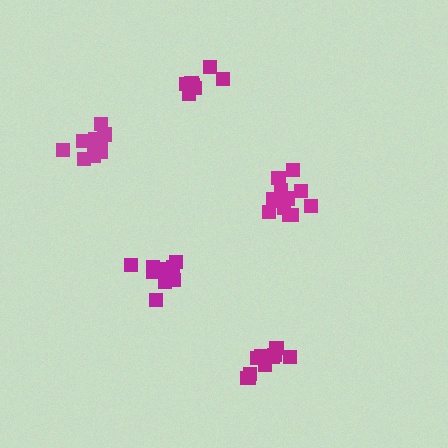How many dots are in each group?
Group 1: 12 dots, Group 2: 13 dots, Group 3: 8 dots, Group 4: 10 dots, Group 5: 10 dots (53 total).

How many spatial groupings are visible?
There are 5 spatial groupings.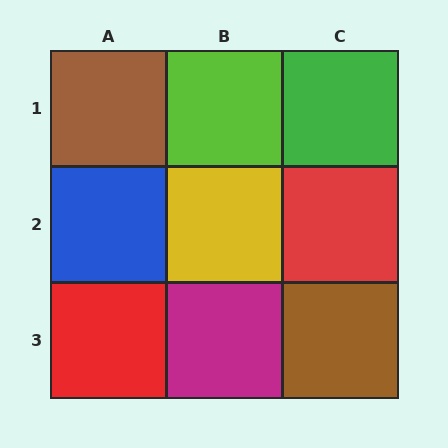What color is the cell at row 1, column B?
Lime.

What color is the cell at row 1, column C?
Green.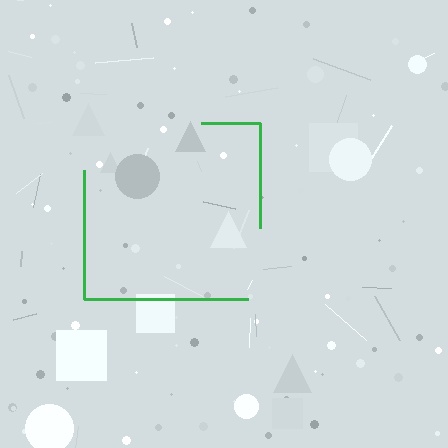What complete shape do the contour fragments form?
The contour fragments form a square.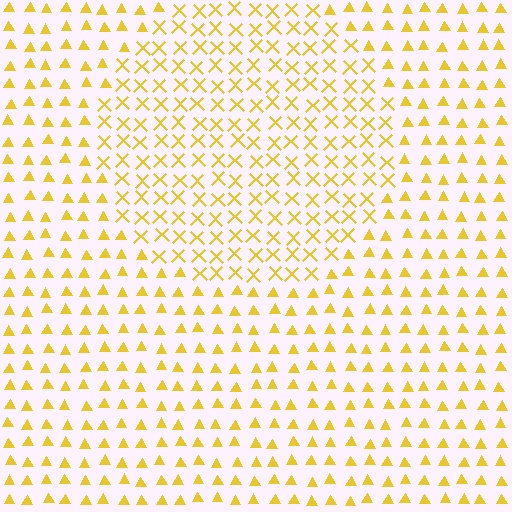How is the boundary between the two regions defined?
The boundary is defined by a change in element shape: X marks inside vs. triangles outside. All elements share the same color and spacing.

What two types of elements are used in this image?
The image uses X marks inside the circle region and triangles outside it.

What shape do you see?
I see a circle.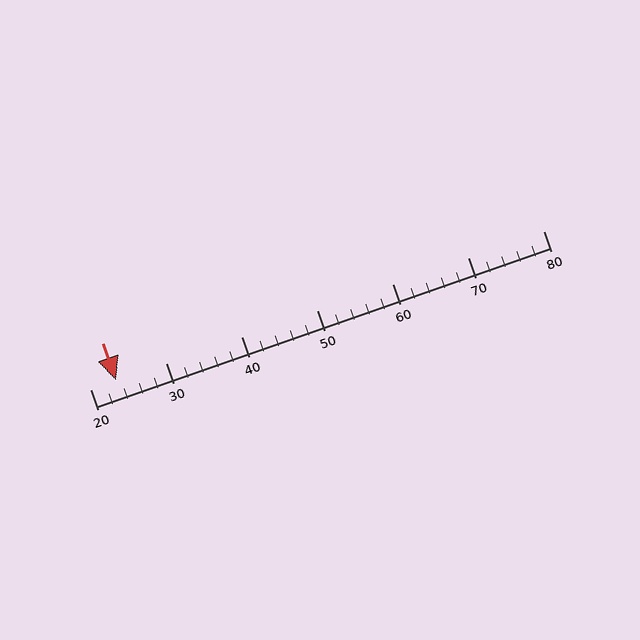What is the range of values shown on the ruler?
The ruler shows values from 20 to 80.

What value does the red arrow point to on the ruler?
The red arrow points to approximately 23.